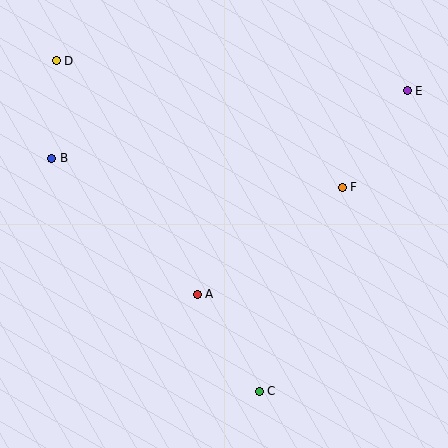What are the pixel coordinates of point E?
Point E is at (407, 91).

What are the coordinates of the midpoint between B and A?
The midpoint between B and A is at (125, 226).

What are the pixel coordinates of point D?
Point D is at (56, 61).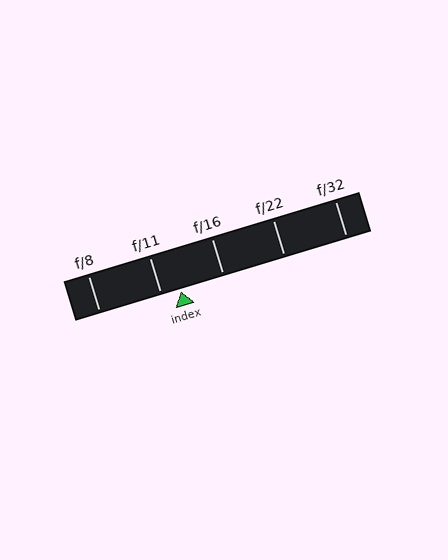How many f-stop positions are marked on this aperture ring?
There are 5 f-stop positions marked.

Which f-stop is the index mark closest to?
The index mark is closest to f/11.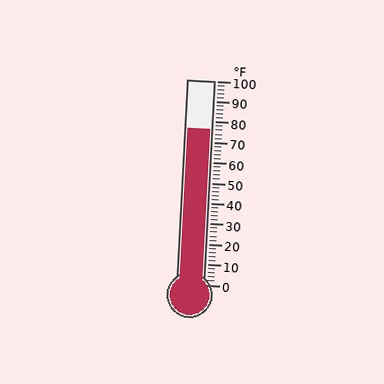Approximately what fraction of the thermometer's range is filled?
The thermometer is filled to approximately 75% of its range.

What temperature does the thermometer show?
The thermometer shows approximately 76°F.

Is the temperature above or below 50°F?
The temperature is above 50°F.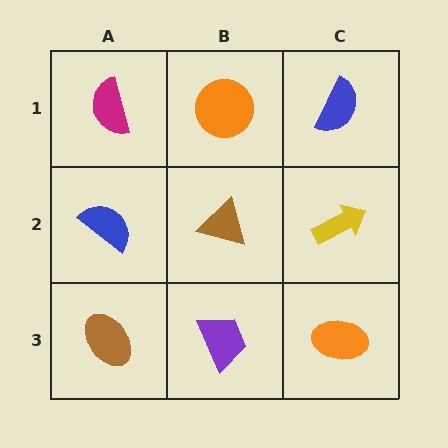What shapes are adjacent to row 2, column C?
A blue semicircle (row 1, column C), an orange ellipse (row 3, column C), a brown triangle (row 2, column B).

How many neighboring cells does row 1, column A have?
2.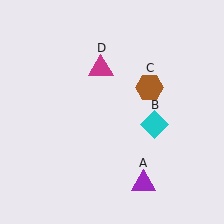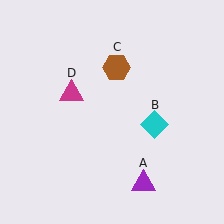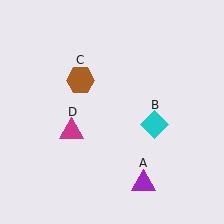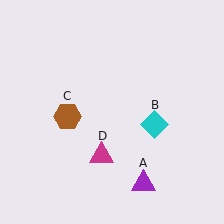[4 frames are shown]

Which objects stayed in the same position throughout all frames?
Purple triangle (object A) and cyan diamond (object B) remained stationary.